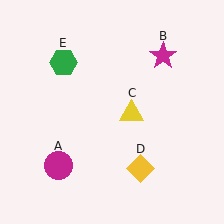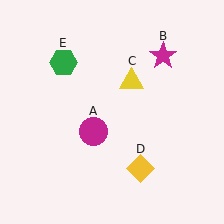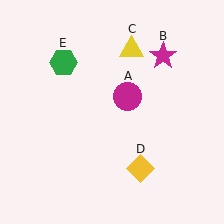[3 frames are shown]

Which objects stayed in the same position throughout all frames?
Magenta star (object B) and yellow diamond (object D) and green hexagon (object E) remained stationary.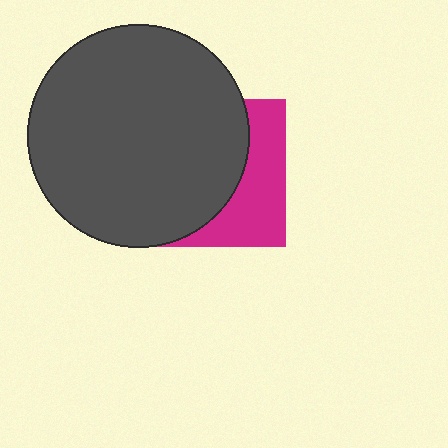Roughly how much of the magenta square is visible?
A small part of it is visible (roughly 36%).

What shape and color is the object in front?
The object in front is a dark gray circle.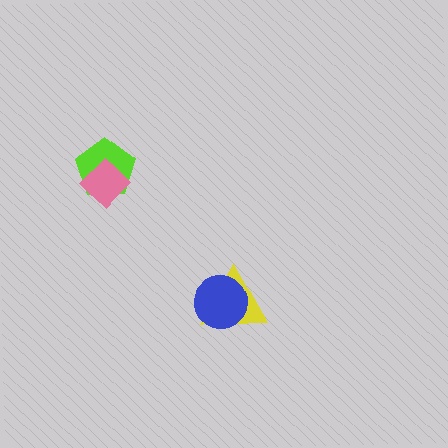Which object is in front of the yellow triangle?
The blue circle is in front of the yellow triangle.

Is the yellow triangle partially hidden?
Yes, it is partially covered by another shape.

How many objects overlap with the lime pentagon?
1 object overlaps with the lime pentagon.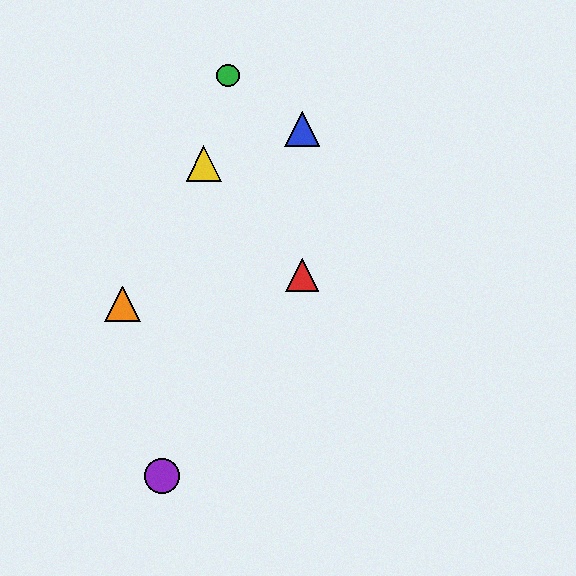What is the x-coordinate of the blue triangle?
The blue triangle is at x≈302.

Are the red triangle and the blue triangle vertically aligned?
Yes, both are at x≈302.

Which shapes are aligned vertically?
The red triangle, the blue triangle are aligned vertically.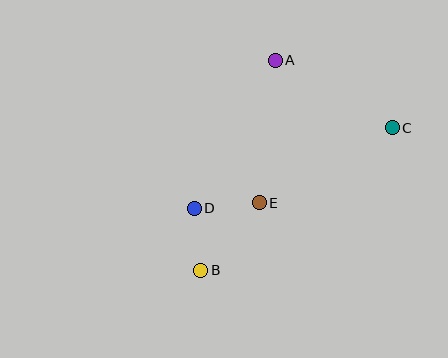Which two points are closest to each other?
Points B and D are closest to each other.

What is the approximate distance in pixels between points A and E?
The distance between A and E is approximately 144 pixels.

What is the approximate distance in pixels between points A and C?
The distance between A and C is approximately 135 pixels.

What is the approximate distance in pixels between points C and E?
The distance between C and E is approximately 153 pixels.